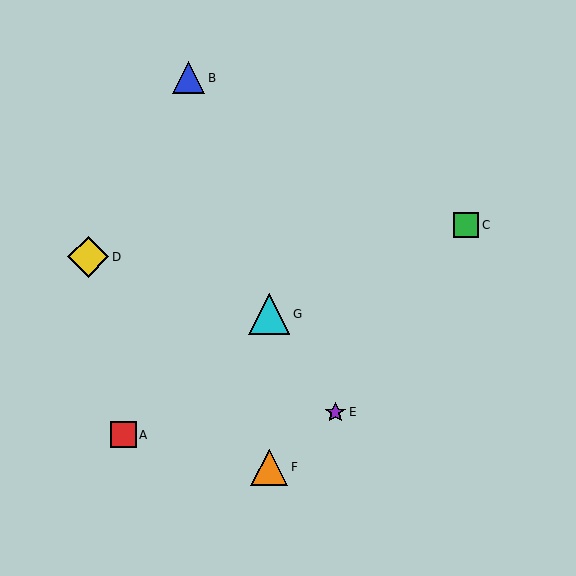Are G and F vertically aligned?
Yes, both are at x≈269.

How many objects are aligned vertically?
2 objects (F, G) are aligned vertically.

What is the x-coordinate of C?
Object C is at x≈466.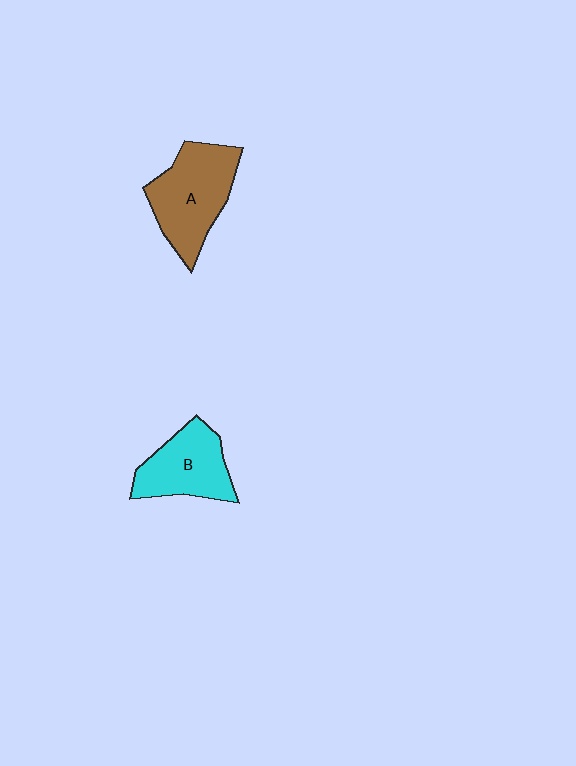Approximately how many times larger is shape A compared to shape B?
Approximately 1.3 times.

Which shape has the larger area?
Shape A (brown).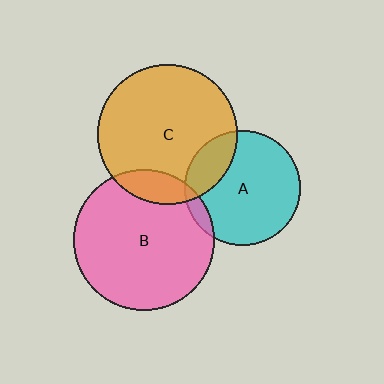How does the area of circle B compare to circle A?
Approximately 1.5 times.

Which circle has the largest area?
Circle B (pink).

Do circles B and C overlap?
Yes.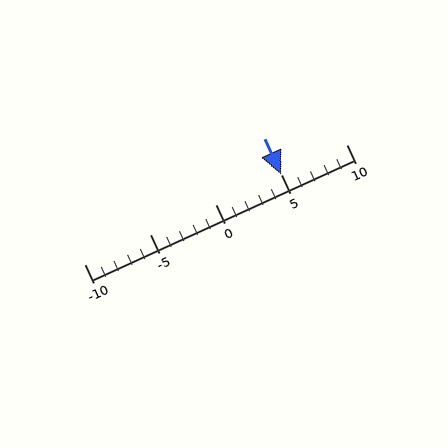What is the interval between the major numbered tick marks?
The major tick marks are spaced 5 units apart.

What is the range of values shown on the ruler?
The ruler shows values from -10 to 10.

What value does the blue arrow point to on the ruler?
The blue arrow points to approximately 5.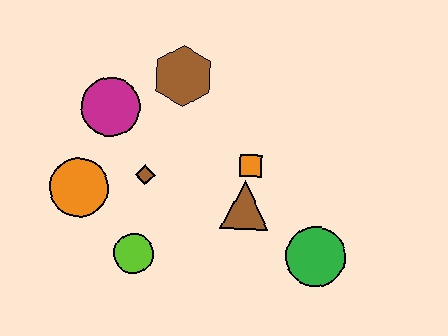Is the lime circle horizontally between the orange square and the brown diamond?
No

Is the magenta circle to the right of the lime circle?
No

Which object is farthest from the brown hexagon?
The green circle is farthest from the brown hexagon.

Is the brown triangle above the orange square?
No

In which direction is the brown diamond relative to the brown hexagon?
The brown diamond is below the brown hexagon.